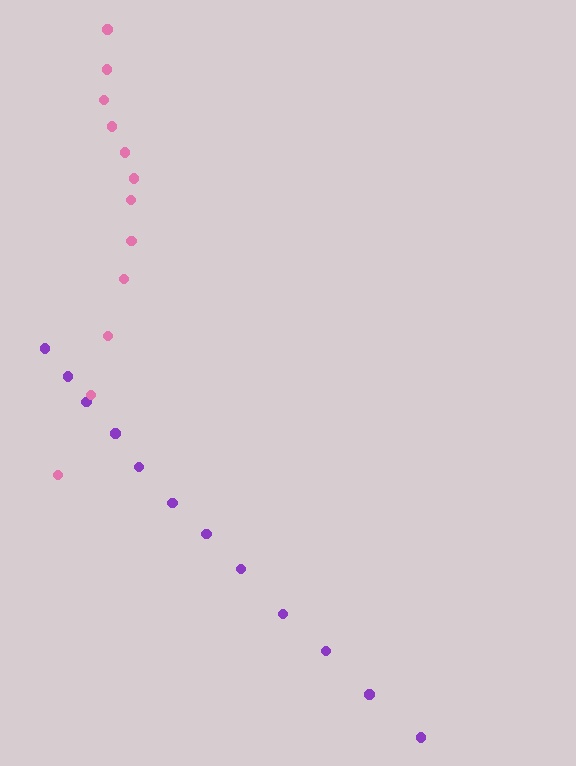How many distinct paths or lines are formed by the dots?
There are 2 distinct paths.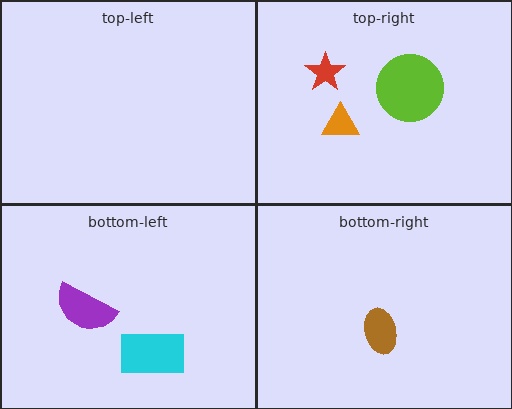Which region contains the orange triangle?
The top-right region.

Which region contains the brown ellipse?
The bottom-right region.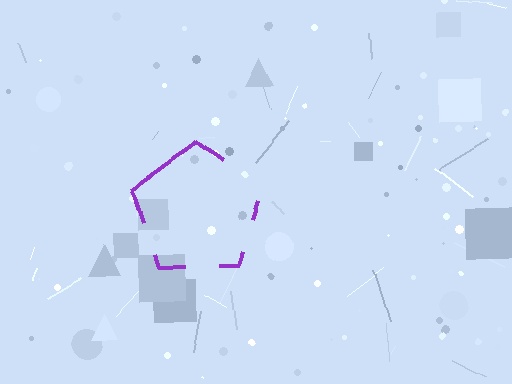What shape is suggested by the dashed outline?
The dashed outline suggests a pentagon.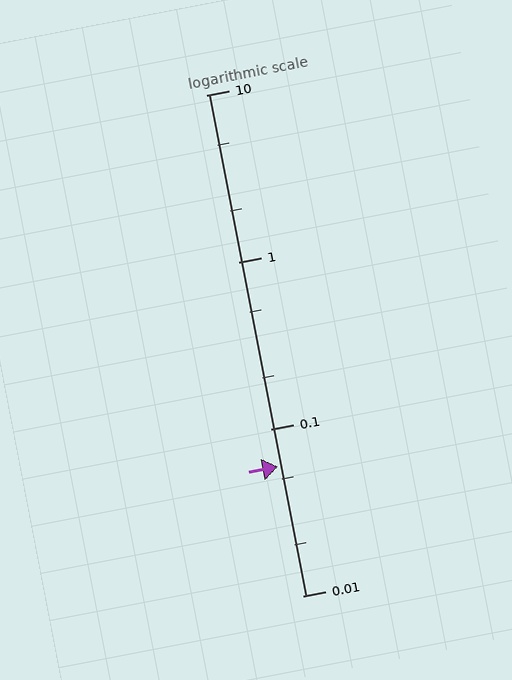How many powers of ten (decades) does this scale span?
The scale spans 3 decades, from 0.01 to 10.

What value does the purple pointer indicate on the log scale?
The pointer indicates approximately 0.059.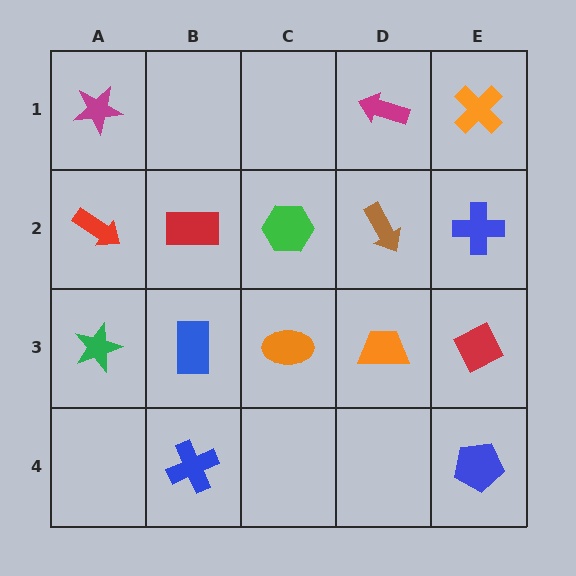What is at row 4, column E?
A blue pentagon.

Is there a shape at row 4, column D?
No, that cell is empty.